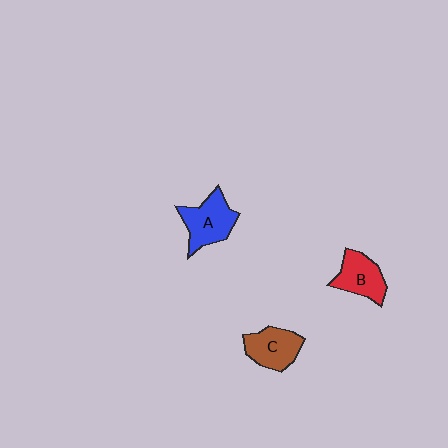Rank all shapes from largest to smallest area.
From largest to smallest: A (blue), C (brown), B (red).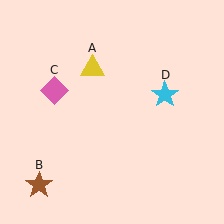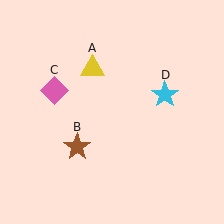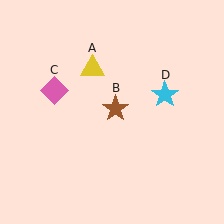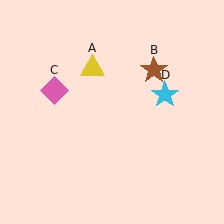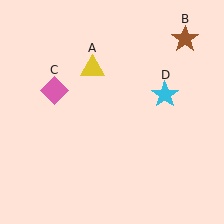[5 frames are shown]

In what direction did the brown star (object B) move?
The brown star (object B) moved up and to the right.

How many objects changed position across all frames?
1 object changed position: brown star (object B).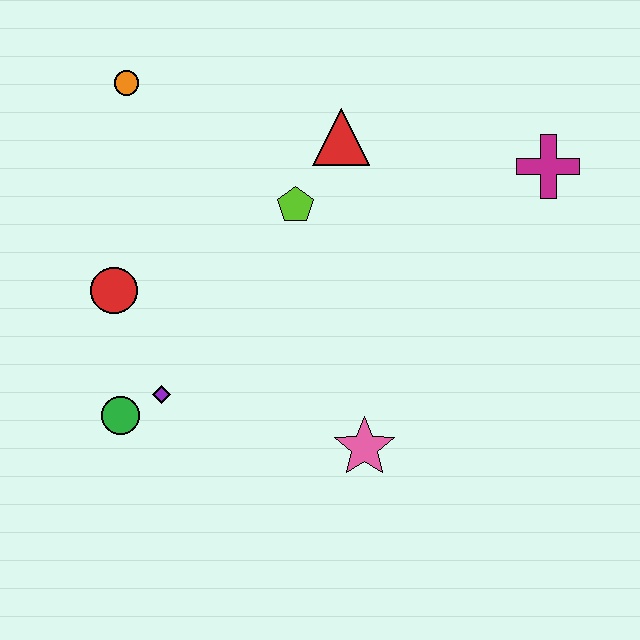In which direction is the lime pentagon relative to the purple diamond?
The lime pentagon is above the purple diamond.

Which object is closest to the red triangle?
The lime pentagon is closest to the red triangle.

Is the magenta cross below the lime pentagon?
No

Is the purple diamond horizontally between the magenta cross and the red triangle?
No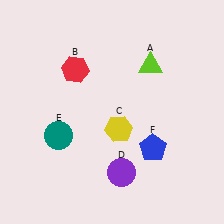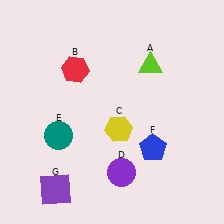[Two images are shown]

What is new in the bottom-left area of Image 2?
A purple square (G) was added in the bottom-left area of Image 2.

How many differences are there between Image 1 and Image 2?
There is 1 difference between the two images.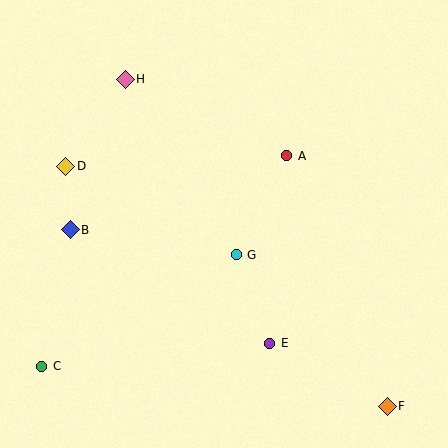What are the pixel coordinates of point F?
Point F is at (387, 406).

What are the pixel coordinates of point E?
Point E is at (269, 344).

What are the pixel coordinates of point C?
Point C is at (42, 367).